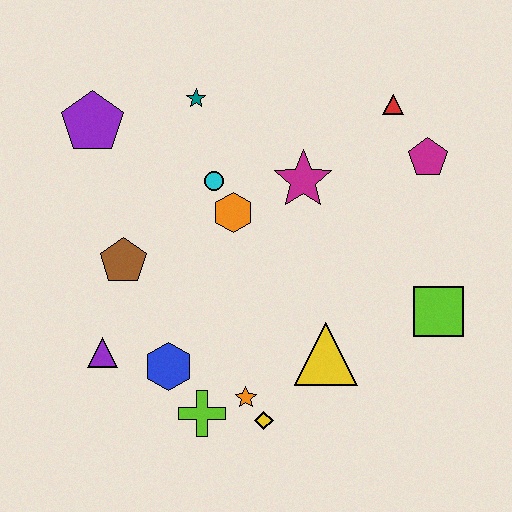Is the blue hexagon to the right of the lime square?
No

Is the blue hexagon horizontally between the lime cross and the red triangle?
No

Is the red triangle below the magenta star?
No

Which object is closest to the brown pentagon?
The purple triangle is closest to the brown pentagon.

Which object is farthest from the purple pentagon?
The lime square is farthest from the purple pentagon.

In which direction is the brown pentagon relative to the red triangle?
The brown pentagon is to the left of the red triangle.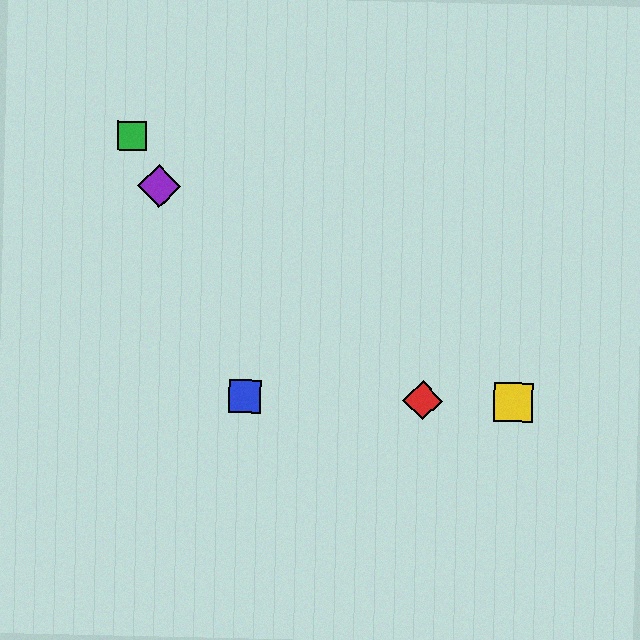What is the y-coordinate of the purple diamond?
The purple diamond is at y≈186.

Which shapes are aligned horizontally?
The red diamond, the blue square, the yellow square are aligned horizontally.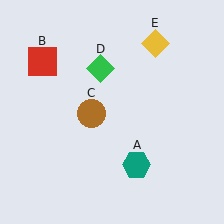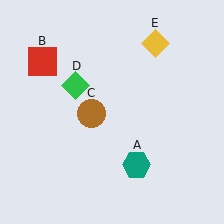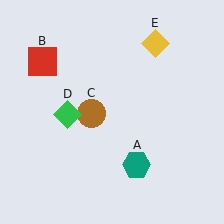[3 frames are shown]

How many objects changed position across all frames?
1 object changed position: green diamond (object D).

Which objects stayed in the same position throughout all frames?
Teal hexagon (object A) and red square (object B) and brown circle (object C) and yellow diamond (object E) remained stationary.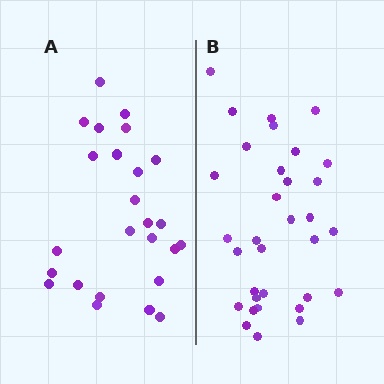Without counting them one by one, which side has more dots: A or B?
Region B (the right region) has more dots.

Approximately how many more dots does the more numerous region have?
Region B has roughly 8 or so more dots than region A.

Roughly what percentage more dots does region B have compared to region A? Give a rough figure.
About 30% more.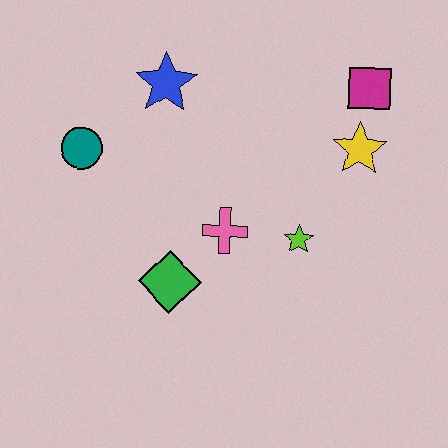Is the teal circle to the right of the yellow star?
No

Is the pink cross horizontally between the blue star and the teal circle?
No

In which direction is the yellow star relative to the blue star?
The yellow star is to the right of the blue star.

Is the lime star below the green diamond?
No